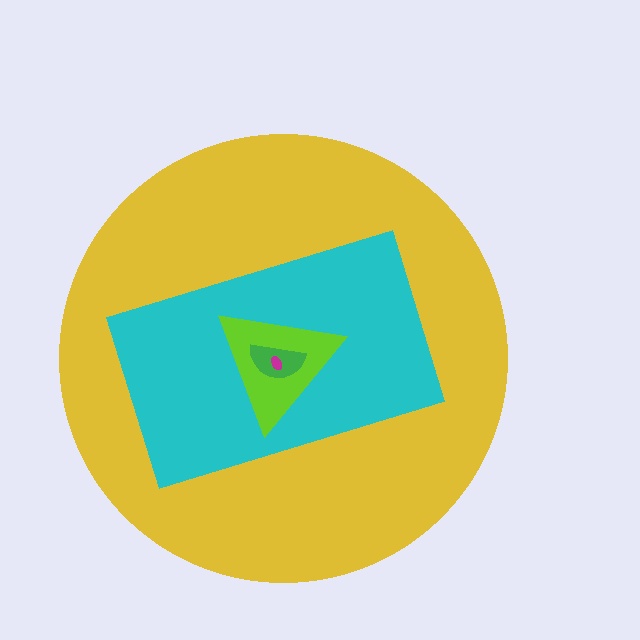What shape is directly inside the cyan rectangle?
The lime triangle.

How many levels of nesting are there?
5.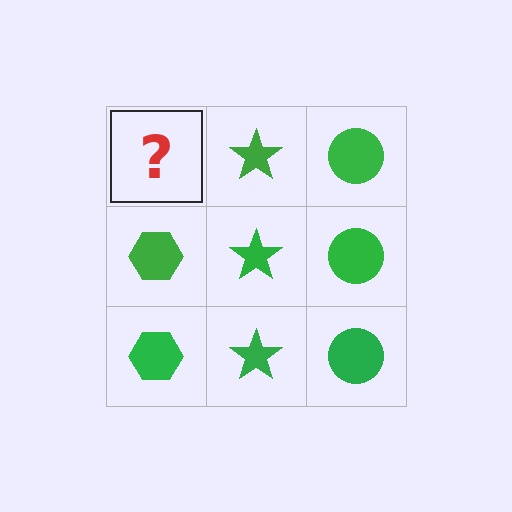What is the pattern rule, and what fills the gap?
The rule is that each column has a consistent shape. The gap should be filled with a green hexagon.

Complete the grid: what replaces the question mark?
The question mark should be replaced with a green hexagon.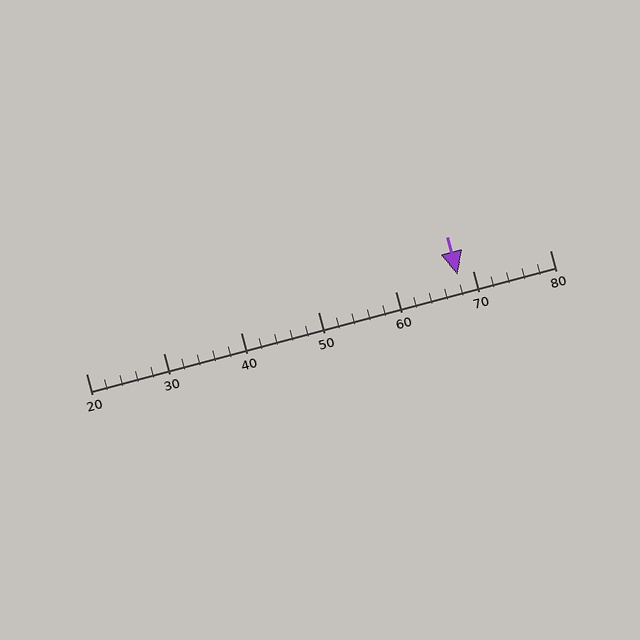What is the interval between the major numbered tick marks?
The major tick marks are spaced 10 units apart.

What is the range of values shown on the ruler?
The ruler shows values from 20 to 80.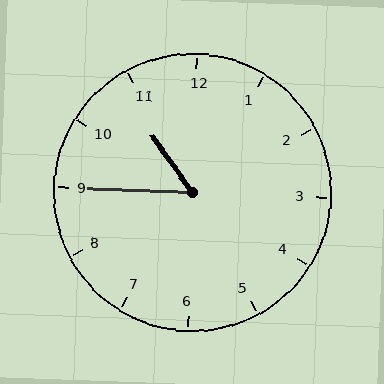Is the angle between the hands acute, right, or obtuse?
It is acute.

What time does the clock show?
10:45.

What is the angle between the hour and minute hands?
Approximately 52 degrees.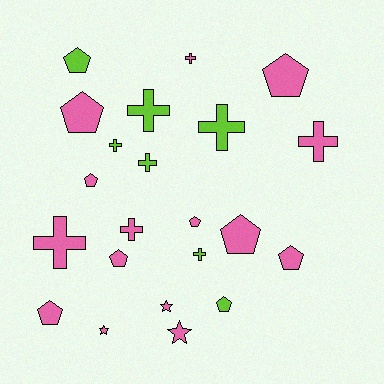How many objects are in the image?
There are 22 objects.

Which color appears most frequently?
Pink, with 15 objects.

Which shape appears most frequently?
Pentagon, with 10 objects.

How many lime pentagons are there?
There are 2 lime pentagons.